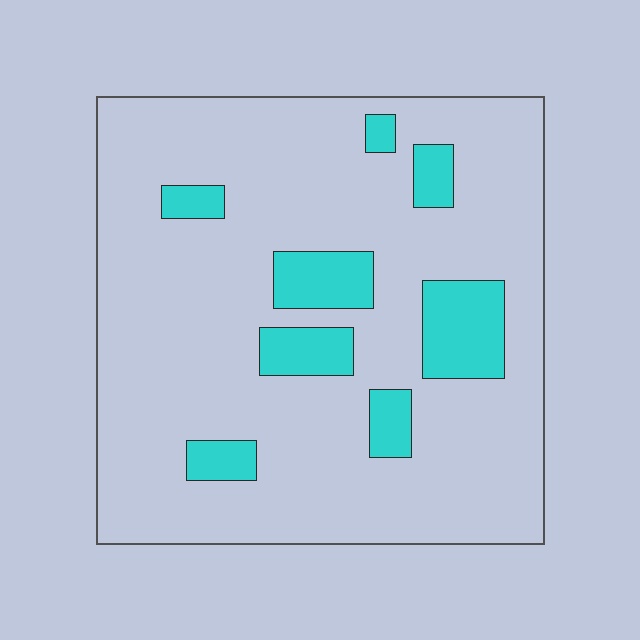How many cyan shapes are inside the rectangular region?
8.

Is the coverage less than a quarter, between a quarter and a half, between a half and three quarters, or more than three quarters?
Less than a quarter.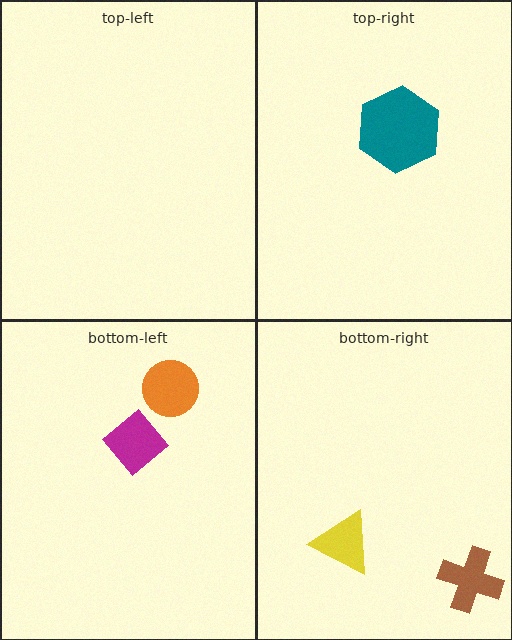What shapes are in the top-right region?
The teal hexagon.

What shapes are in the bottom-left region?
The magenta diamond, the orange circle.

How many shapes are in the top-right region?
1.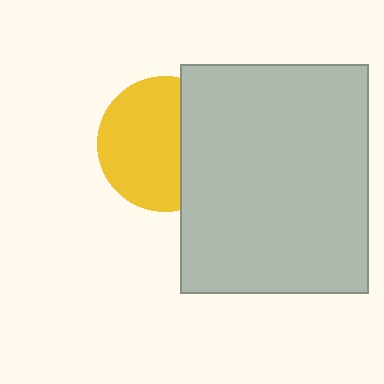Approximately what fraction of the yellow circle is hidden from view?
Roughly 37% of the yellow circle is hidden behind the light gray rectangle.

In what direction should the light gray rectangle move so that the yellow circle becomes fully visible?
The light gray rectangle should move right. That is the shortest direction to clear the overlap and leave the yellow circle fully visible.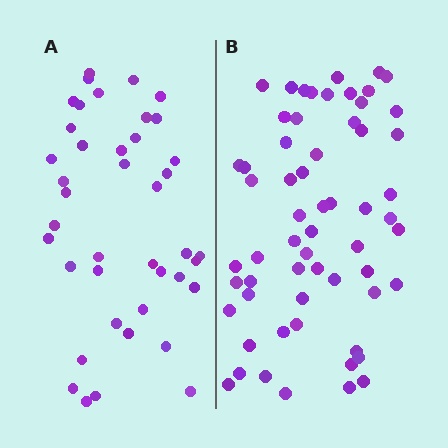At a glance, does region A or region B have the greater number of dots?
Region B (the right region) has more dots.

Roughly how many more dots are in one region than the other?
Region B has approximately 20 more dots than region A.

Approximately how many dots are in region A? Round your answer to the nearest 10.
About 40 dots. (The exact count is 41, which rounds to 40.)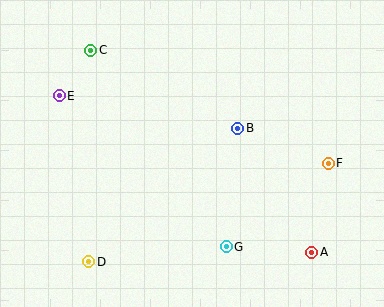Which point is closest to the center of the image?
Point B at (238, 128) is closest to the center.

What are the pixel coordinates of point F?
Point F is at (328, 163).